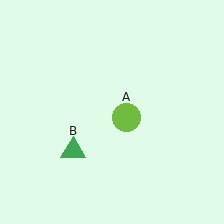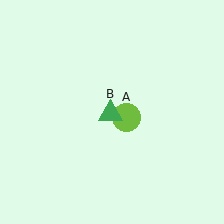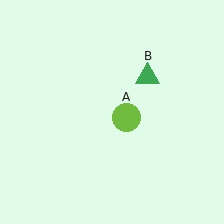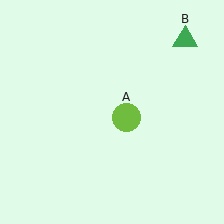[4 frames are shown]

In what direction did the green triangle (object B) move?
The green triangle (object B) moved up and to the right.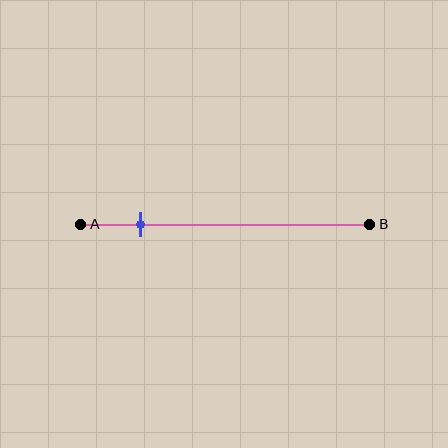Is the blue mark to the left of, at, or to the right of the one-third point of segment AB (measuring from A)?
The blue mark is to the left of the one-third point of segment AB.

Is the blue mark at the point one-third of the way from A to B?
No, the mark is at about 20% from A, not at the 33% one-third point.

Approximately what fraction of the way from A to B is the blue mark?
The blue mark is approximately 20% of the way from A to B.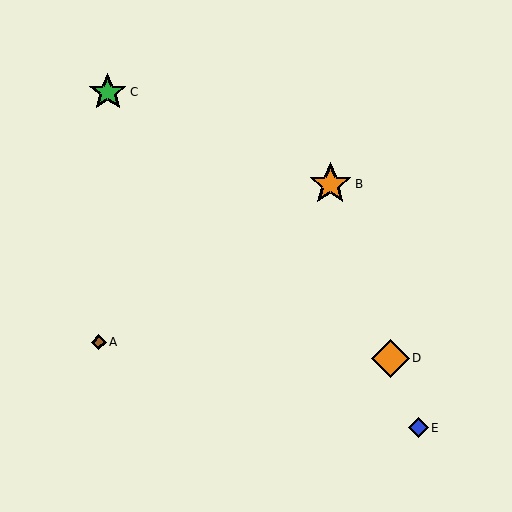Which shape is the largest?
The orange star (labeled B) is the largest.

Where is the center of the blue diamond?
The center of the blue diamond is at (418, 428).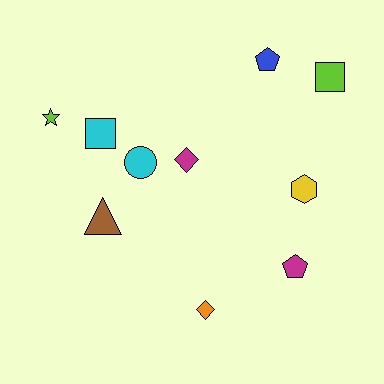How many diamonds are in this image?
There are 2 diamonds.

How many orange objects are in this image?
There is 1 orange object.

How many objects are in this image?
There are 10 objects.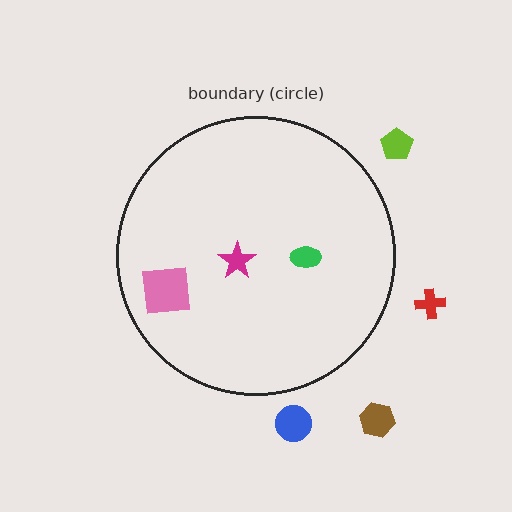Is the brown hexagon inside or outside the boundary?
Outside.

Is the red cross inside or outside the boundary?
Outside.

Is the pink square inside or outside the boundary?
Inside.